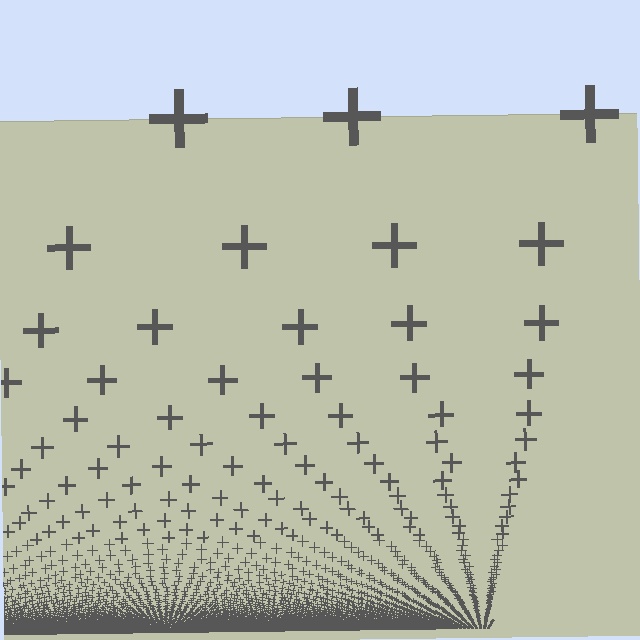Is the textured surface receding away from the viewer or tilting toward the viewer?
The surface appears to tilt toward the viewer. Texture elements get larger and sparser toward the top.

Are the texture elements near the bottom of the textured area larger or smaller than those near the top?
Smaller. The gradient is inverted — elements near the bottom are smaller and denser.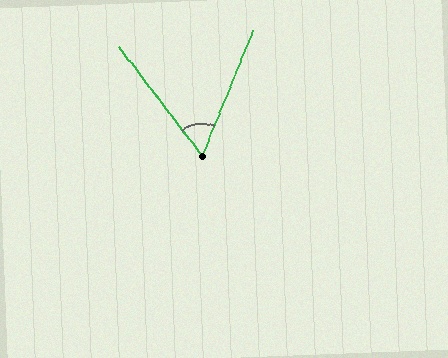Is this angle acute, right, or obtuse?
It is acute.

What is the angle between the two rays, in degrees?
Approximately 59 degrees.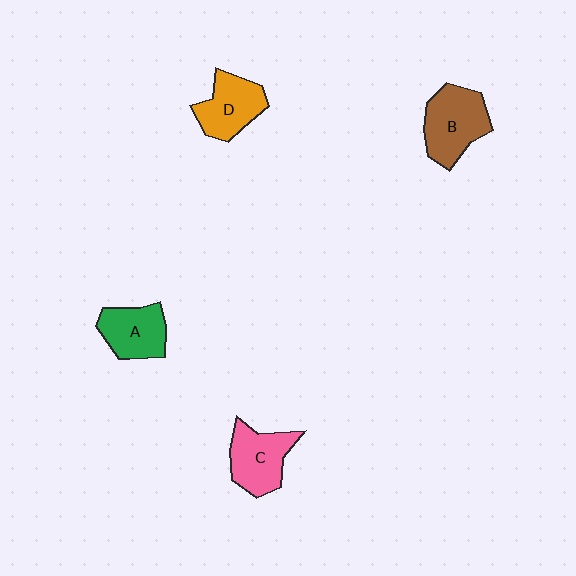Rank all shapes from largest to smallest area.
From largest to smallest: B (brown), C (pink), D (orange), A (green).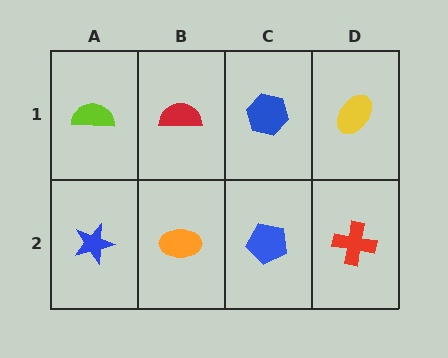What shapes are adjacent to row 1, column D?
A red cross (row 2, column D), a blue hexagon (row 1, column C).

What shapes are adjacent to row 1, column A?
A blue star (row 2, column A), a red semicircle (row 1, column B).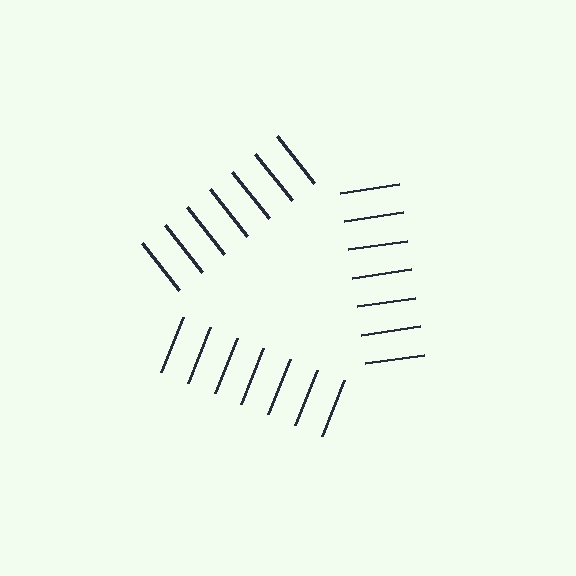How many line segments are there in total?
21 — 7 along each of the 3 edges.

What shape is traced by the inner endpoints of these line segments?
An illusory triangle — the line segments terminate on its edges but no continuous stroke is drawn.